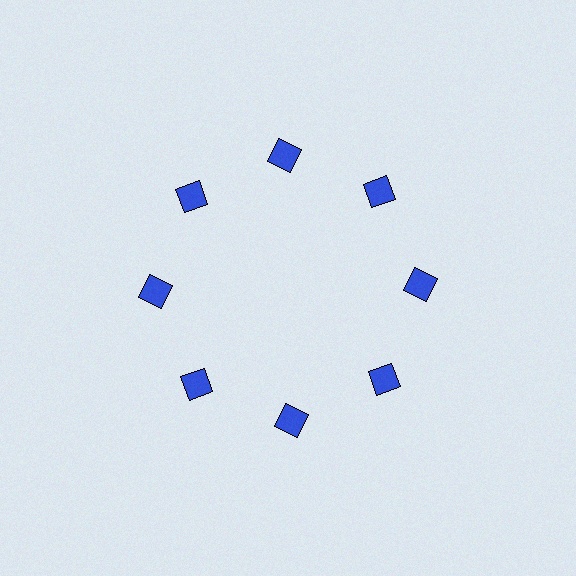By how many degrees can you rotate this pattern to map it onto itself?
The pattern maps onto itself every 45 degrees of rotation.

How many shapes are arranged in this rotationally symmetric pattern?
There are 8 shapes, arranged in 8 groups of 1.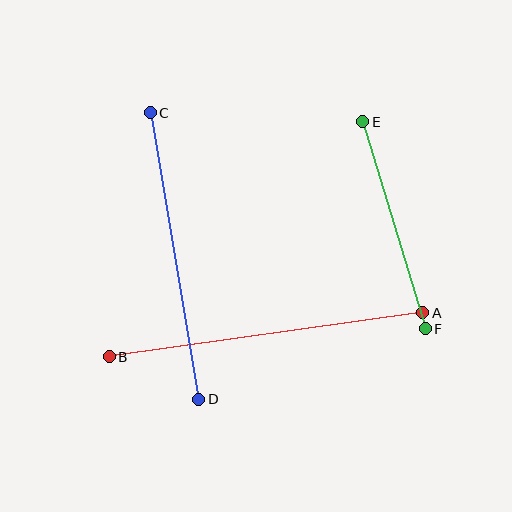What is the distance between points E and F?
The distance is approximately 216 pixels.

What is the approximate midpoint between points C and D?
The midpoint is at approximately (175, 256) pixels.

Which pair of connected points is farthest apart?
Points A and B are farthest apart.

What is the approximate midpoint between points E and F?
The midpoint is at approximately (394, 225) pixels.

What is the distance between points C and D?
The distance is approximately 291 pixels.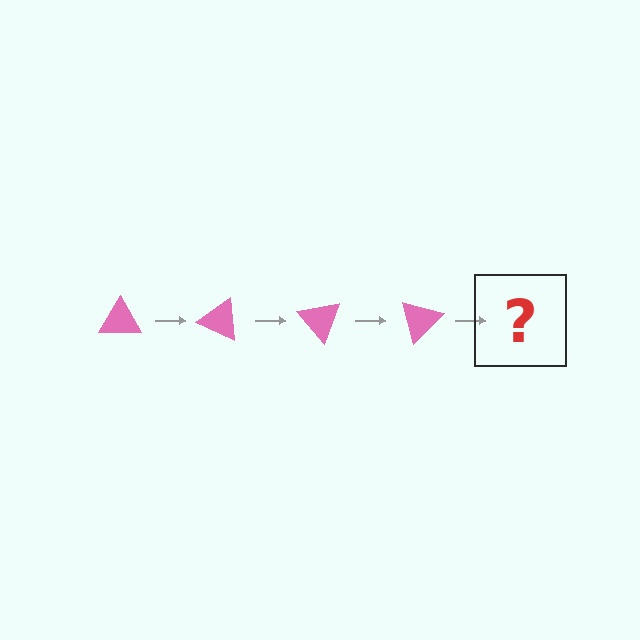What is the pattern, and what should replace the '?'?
The pattern is that the triangle rotates 25 degrees each step. The '?' should be a pink triangle rotated 100 degrees.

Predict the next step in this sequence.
The next step is a pink triangle rotated 100 degrees.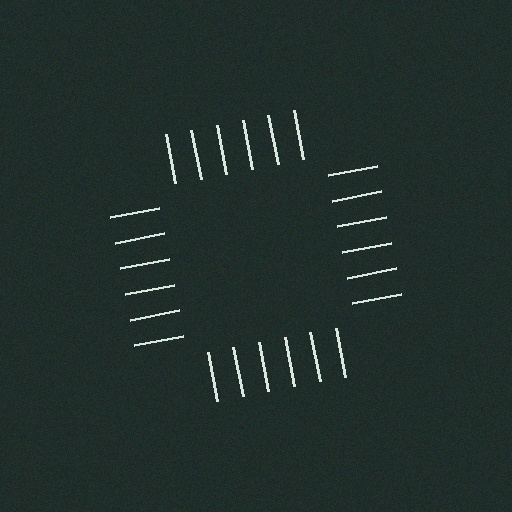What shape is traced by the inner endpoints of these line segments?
An illusory square — the line segments terminate on its edges but no continuous stroke is drawn.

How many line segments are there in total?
24 — 6 along each of the 4 edges.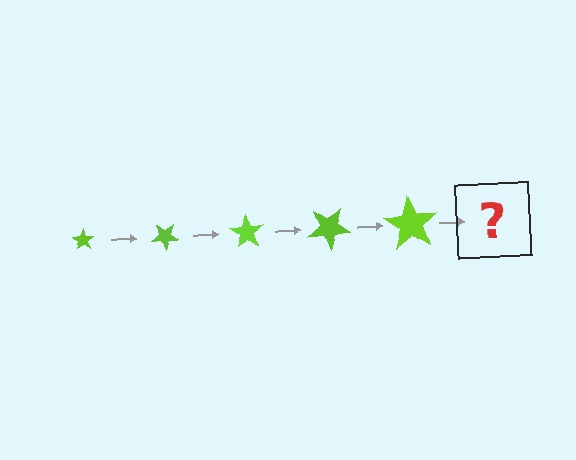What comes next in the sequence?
The next element should be a star, larger than the previous one and rotated 175 degrees from the start.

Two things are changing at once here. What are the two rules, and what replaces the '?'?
The two rules are that the star grows larger each step and it rotates 35 degrees each step. The '?' should be a star, larger than the previous one and rotated 175 degrees from the start.